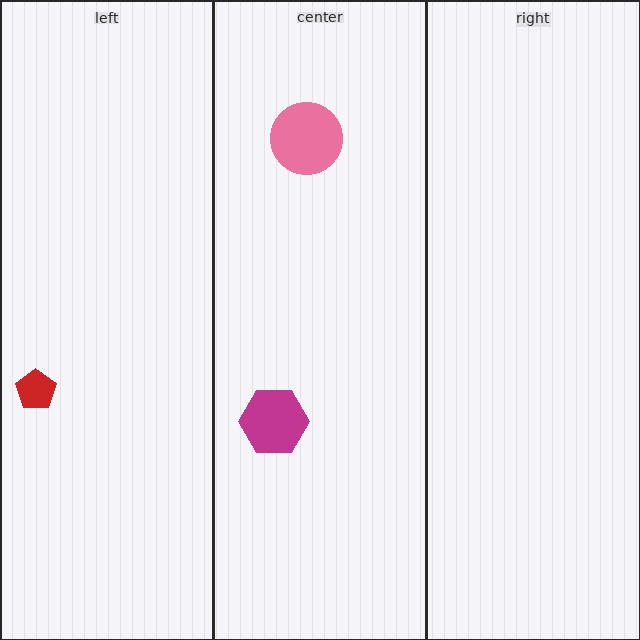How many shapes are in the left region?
1.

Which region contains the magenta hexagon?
The center region.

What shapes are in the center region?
The pink circle, the magenta hexagon.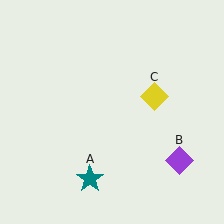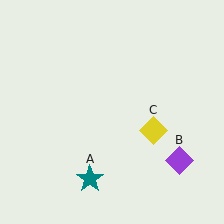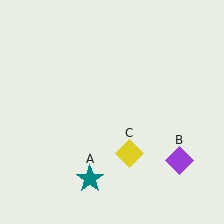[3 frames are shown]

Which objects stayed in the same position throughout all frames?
Teal star (object A) and purple diamond (object B) remained stationary.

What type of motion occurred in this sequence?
The yellow diamond (object C) rotated clockwise around the center of the scene.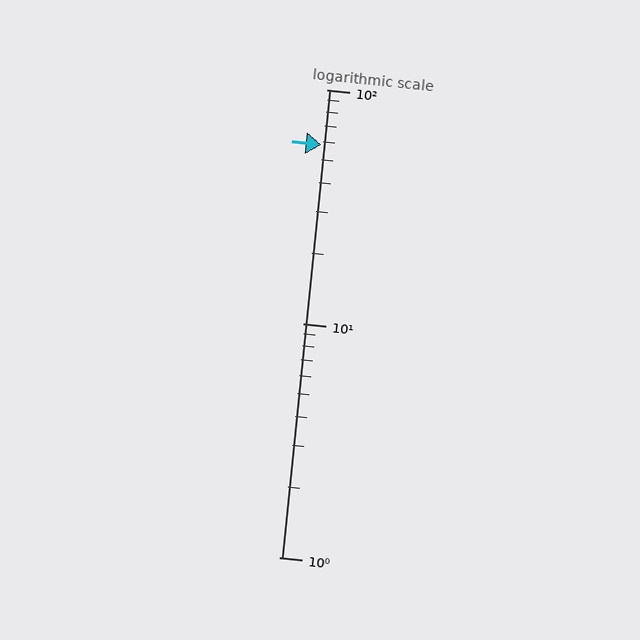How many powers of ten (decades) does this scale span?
The scale spans 2 decades, from 1 to 100.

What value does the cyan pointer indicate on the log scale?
The pointer indicates approximately 58.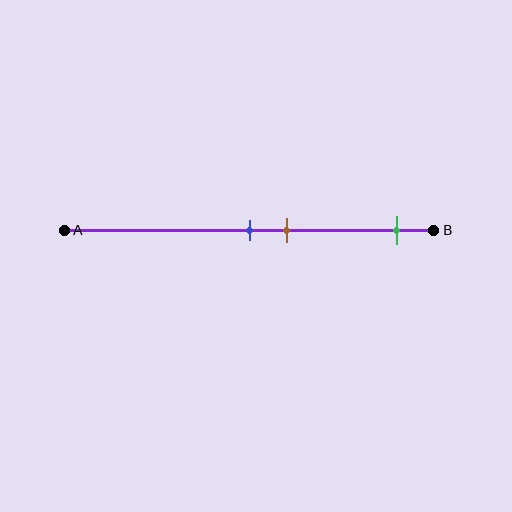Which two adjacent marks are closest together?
The blue and brown marks are the closest adjacent pair.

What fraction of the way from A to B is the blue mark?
The blue mark is approximately 50% (0.5) of the way from A to B.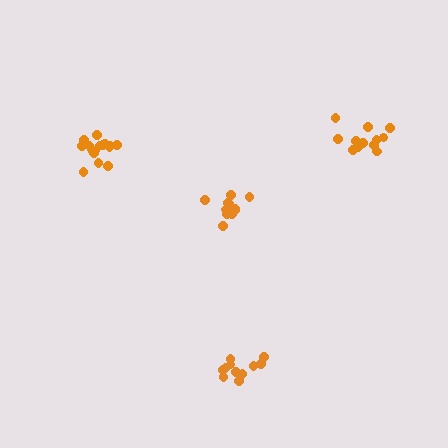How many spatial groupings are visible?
There are 4 spatial groupings.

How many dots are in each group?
Group 1: 12 dots, Group 2: 13 dots, Group 3: 11 dots, Group 4: 17 dots (53 total).